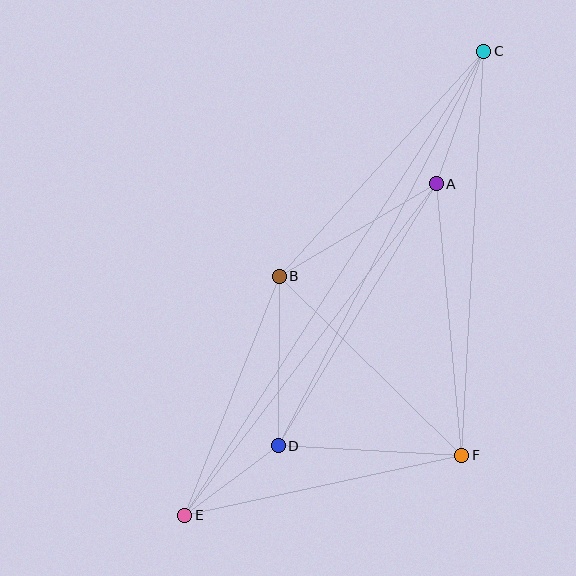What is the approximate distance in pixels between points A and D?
The distance between A and D is approximately 306 pixels.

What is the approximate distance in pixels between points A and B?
The distance between A and B is approximately 182 pixels.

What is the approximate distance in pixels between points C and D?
The distance between C and D is approximately 445 pixels.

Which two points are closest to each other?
Points D and E are closest to each other.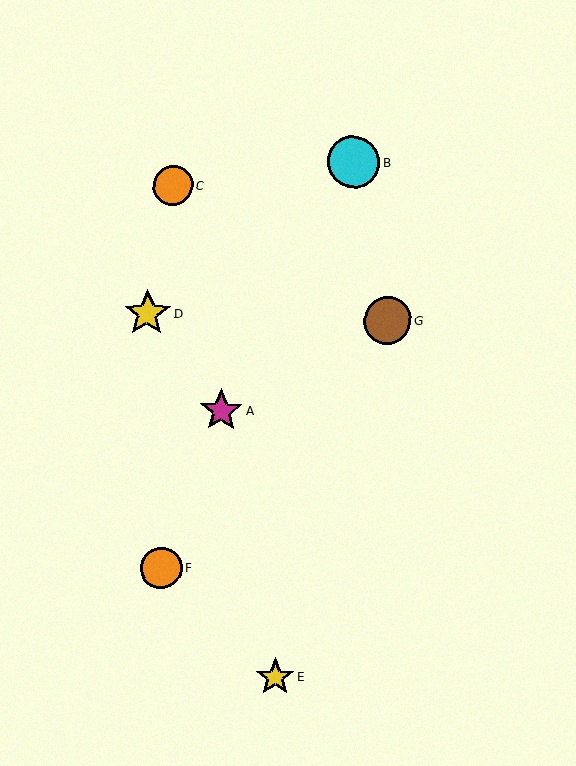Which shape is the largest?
The cyan circle (labeled B) is the largest.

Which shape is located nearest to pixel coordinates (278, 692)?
The yellow star (labeled E) at (275, 677) is nearest to that location.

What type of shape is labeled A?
Shape A is a magenta star.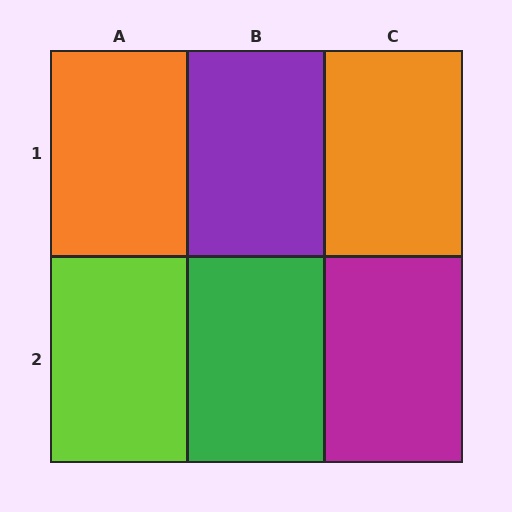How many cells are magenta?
1 cell is magenta.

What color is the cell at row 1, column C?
Orange.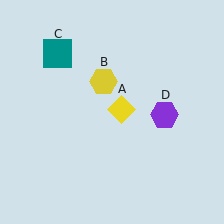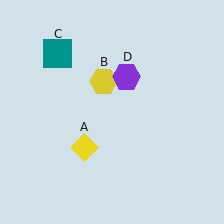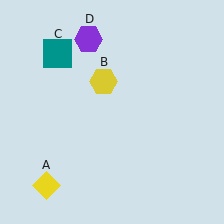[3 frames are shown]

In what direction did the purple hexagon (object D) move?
The purple hexagon (object D) moved up and to the left.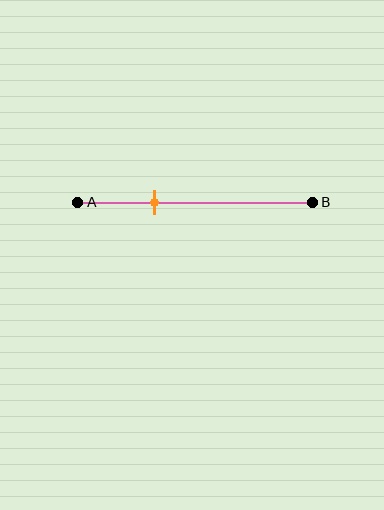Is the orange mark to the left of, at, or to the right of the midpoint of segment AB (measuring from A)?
The orange mark is to the left of the midpoint of segment AB.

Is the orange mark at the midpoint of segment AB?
No, the mark is at about 35% from A, not at the 50% midpoint.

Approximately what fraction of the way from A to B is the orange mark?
The orange mark is approximately 35% of the way from A to B.